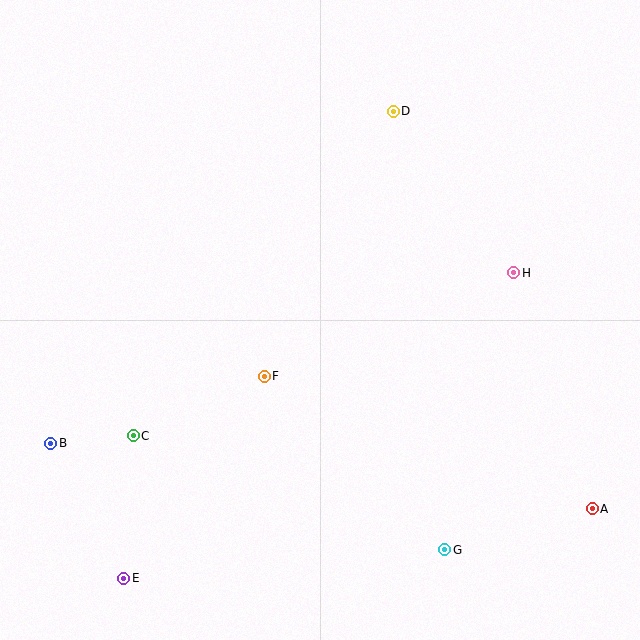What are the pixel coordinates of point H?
Point H is at (514, 273).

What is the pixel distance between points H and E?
The distance between H and E is 495 pixels.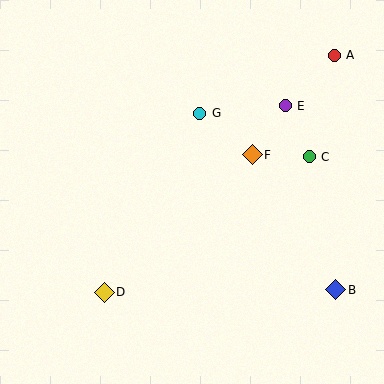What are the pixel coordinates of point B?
Point B is at (336, 290).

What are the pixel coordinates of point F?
Point F is at (252, 155).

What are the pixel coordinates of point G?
Point G is at (200, 113).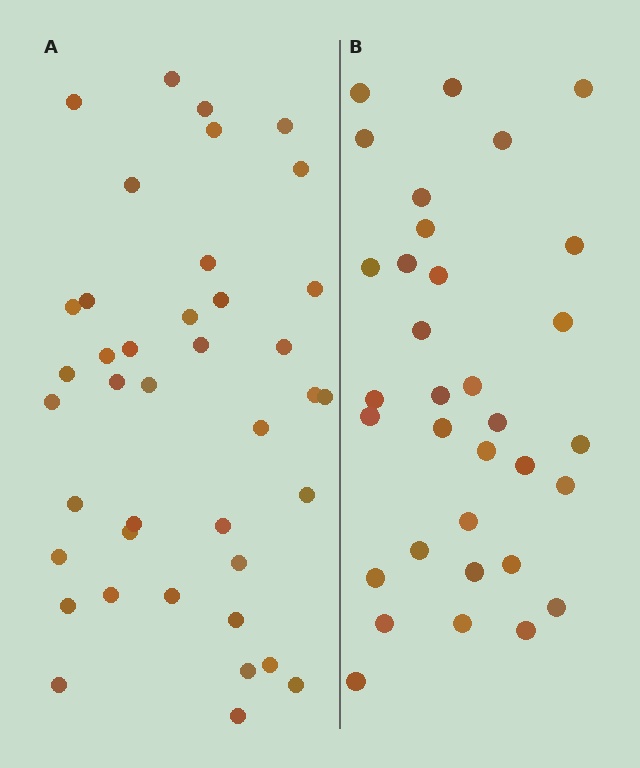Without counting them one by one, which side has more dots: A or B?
Region A (the left region) has more dots.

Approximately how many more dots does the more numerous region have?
Region A has roughly 8 or so more dots than region B.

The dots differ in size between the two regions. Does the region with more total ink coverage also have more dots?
No. Region B has more total ink coverage because its dots are larger, but region A actually contains more individual dots. Total area can be misleading — the number of items is what matters here.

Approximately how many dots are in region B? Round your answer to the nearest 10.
About 30 dots. (The exact count is 33, which rounds to 30.)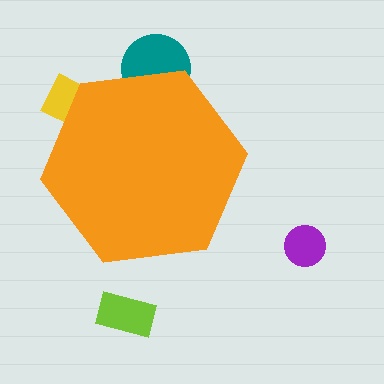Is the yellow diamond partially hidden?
Yes, the yellow diamond is partially hidden behind the orange hexagon.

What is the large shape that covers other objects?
An orange hexagon.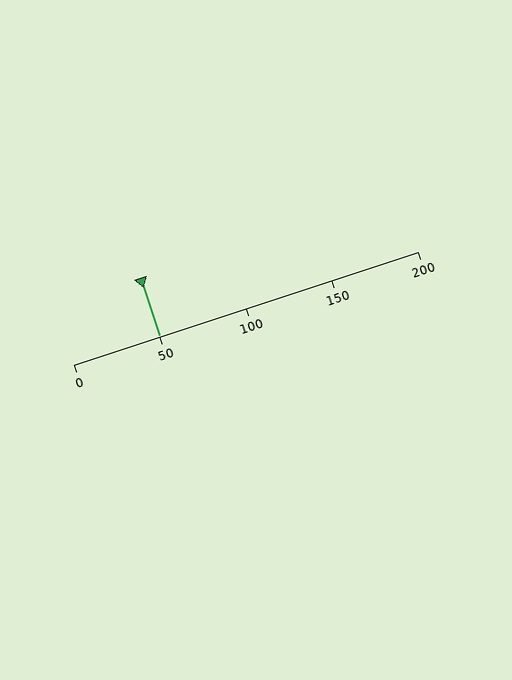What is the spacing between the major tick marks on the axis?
The major ticks are spaced 50 apart.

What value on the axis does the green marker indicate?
The marker indicates approximately 50.